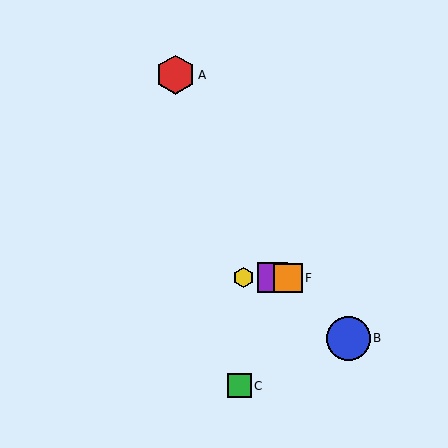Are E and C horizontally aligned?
No, E is at y≈278 and C is at y≈386.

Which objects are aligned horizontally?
Objects D, E, F are aligned horizontally.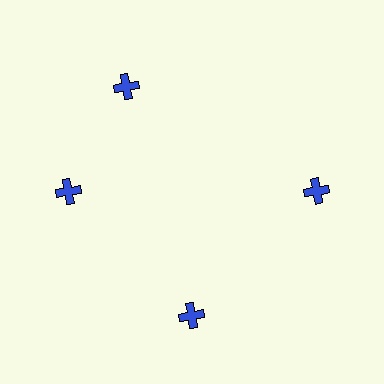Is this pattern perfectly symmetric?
No. The 4 blue crosses are arranged in a ring, but one element near the 12 o'clock position is rotated out of alignment along the ring, breaking the 4-fold rotational symmetry.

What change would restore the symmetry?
The symmetry would be restored by rotating it back into even spacing with its neighbors so that all 4 crosses sit at equal angles and equal distance from the center.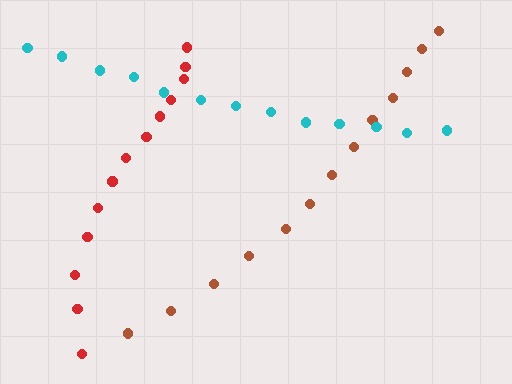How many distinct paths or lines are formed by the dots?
There are 3 distinct paths.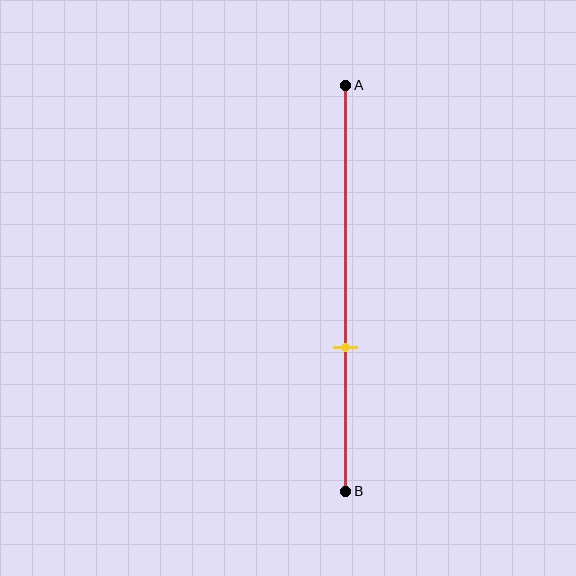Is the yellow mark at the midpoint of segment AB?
No, the mark is at about 65% from A, not at the 50% midpoint.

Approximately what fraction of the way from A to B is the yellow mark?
The yellow mark is approximately 65% of the way from A to B.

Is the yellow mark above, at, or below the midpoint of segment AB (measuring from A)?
The yellow mark is below the midpoint of segment AB.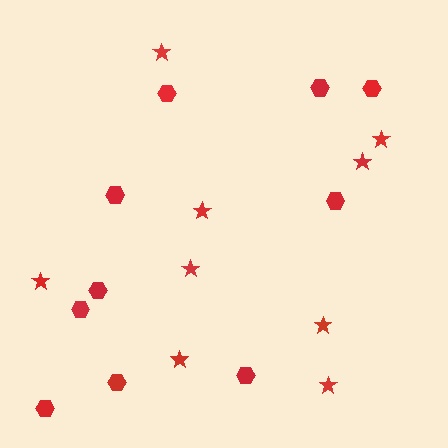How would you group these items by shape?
There are 2 groups: one group of stars (9) and one group of hexagons (10).